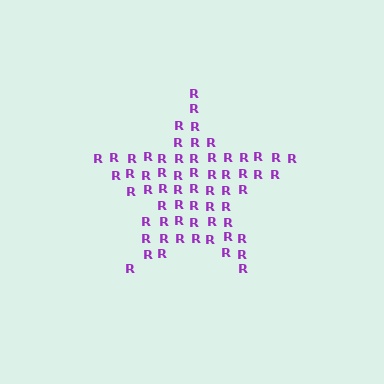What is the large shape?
The large shape is a star.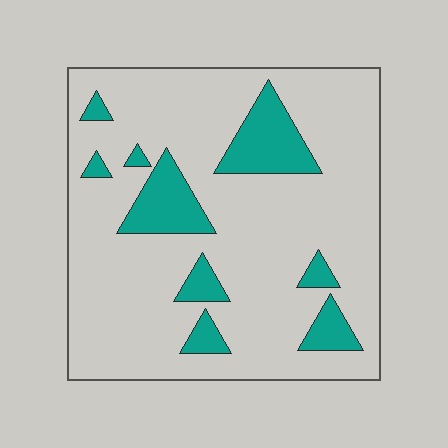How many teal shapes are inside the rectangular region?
9.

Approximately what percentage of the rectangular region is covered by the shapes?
Approximately 15%.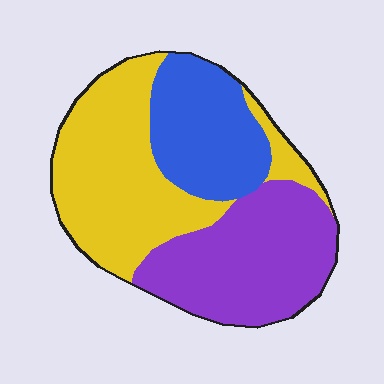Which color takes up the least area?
Blue, at roughly 25%.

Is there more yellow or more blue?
Yellow.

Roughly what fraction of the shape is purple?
Purple covers 35% of the shape.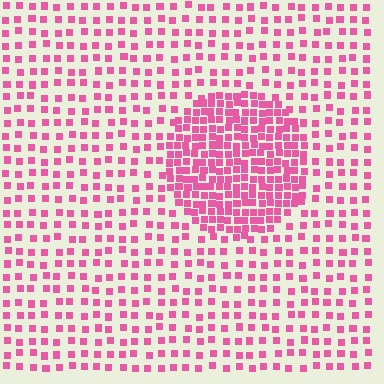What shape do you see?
I see a circle.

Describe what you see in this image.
The image contains small pink elements arranged at two different densities. A circle-shaped region is visible where the elements are more densely packed than the surrounding area.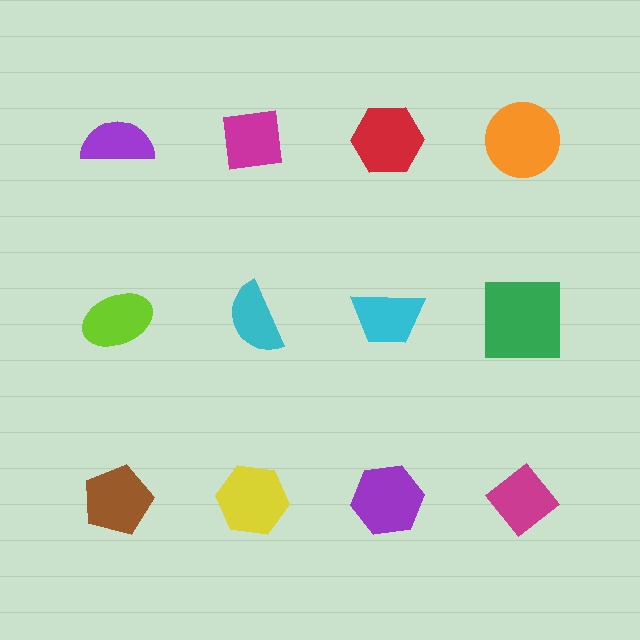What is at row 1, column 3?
A red hexagon.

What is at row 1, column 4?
An orange circle.